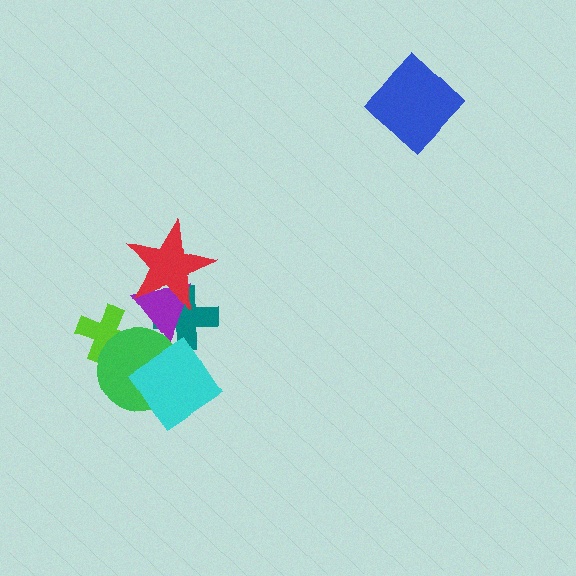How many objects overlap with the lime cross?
1 object overlaps with the lime cross.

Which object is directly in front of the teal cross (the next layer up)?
The purple triangle is directly in front of the teal cross.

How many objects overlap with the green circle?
3 objects overlap with the green circle.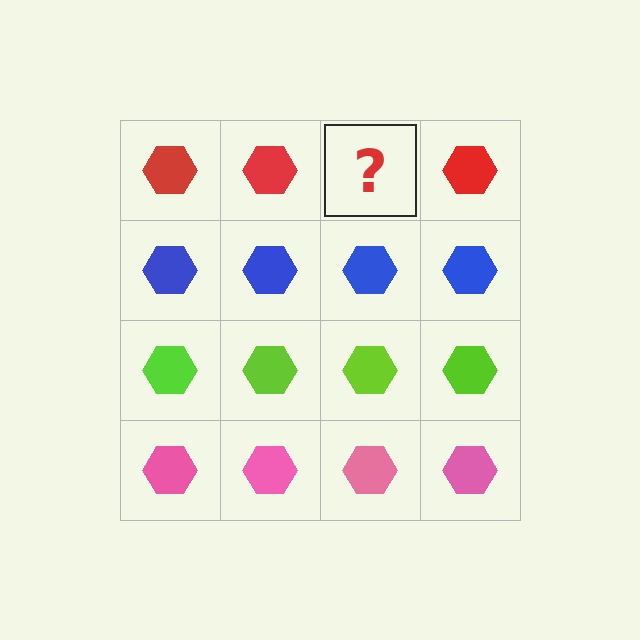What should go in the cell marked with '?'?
The missing cell should contain a red hexagon.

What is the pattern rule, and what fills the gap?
The rule is that each row has a consistent color. The gap should be filled with a red hexagon.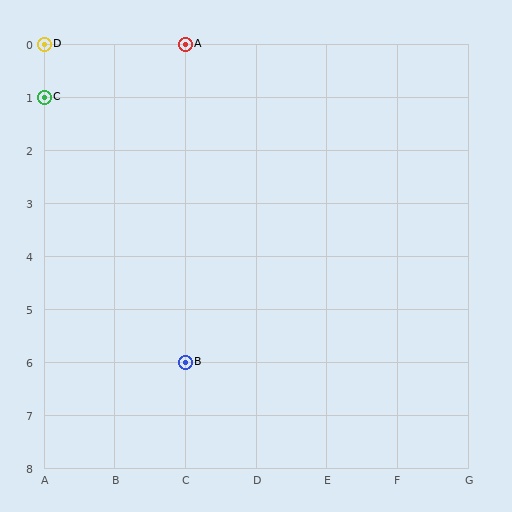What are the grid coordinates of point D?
Point D is at grid coordinates (A, 0).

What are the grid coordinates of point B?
Point B is at grid coordinates (C, 6).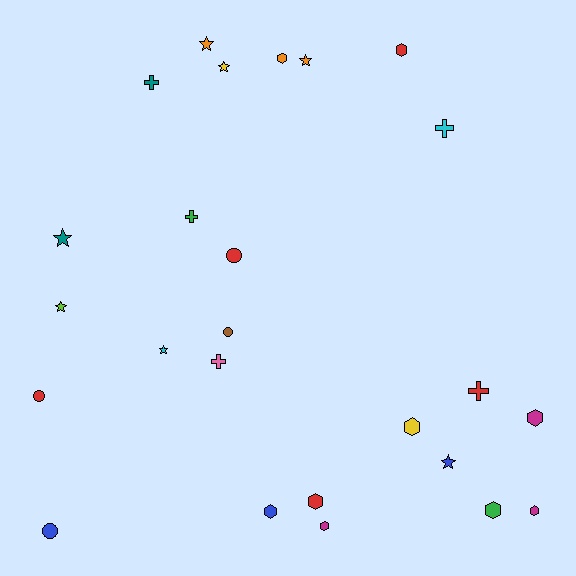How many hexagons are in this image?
There are 9 hexagons.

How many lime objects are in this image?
There is 1 lime object.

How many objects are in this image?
There are 25 objects.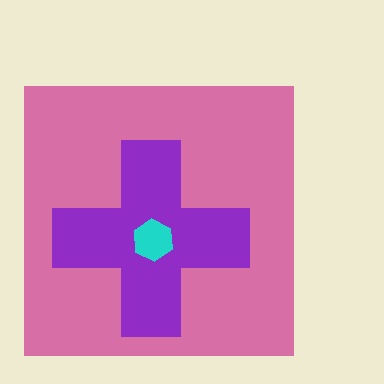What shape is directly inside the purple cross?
The cyan hexagon.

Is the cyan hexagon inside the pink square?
Yes.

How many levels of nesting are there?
3.